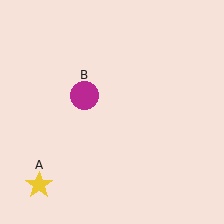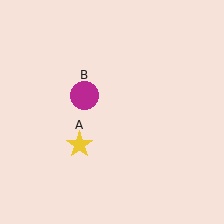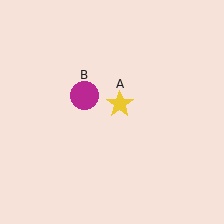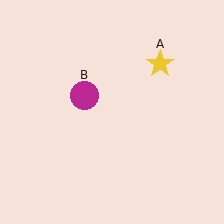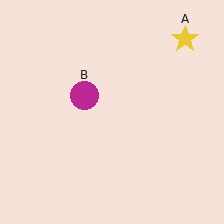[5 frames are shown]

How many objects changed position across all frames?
1 object changed position: yellow star (object A).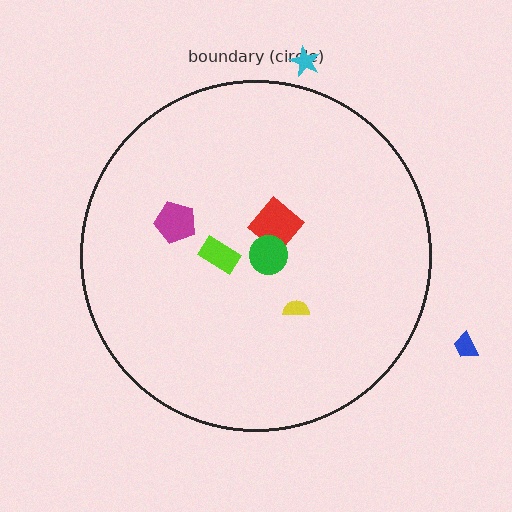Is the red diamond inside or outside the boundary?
Inside.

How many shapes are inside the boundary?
5 inside, 2 outside.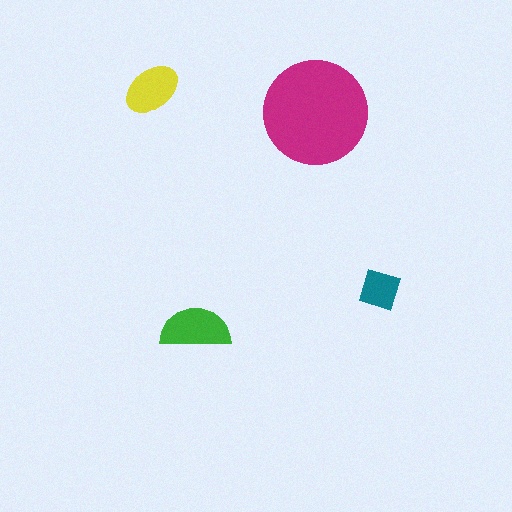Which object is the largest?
The magenta circle.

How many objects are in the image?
There are 4 objects in the image.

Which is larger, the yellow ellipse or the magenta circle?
The magenta circle.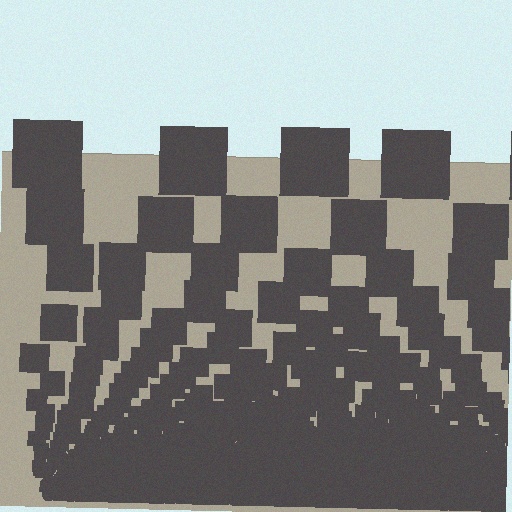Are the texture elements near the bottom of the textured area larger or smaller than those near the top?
Smaller. The gradient is inverted — elements near the bottom are smaller and denser.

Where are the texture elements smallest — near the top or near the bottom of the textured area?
Near the bottom.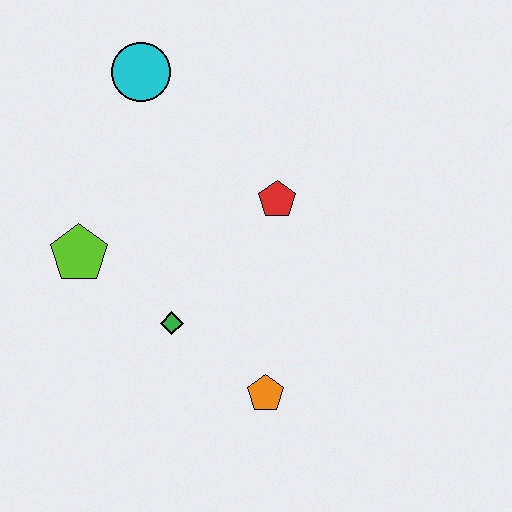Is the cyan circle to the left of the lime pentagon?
No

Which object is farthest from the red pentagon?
The lime pentagon is farthest from the red pentagon.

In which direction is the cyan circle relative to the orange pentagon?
The cyan circle is above the orange pentagon.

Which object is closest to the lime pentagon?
The green diamond is closest to the lime pentagon.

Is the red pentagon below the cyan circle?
Yes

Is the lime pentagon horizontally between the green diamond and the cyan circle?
No